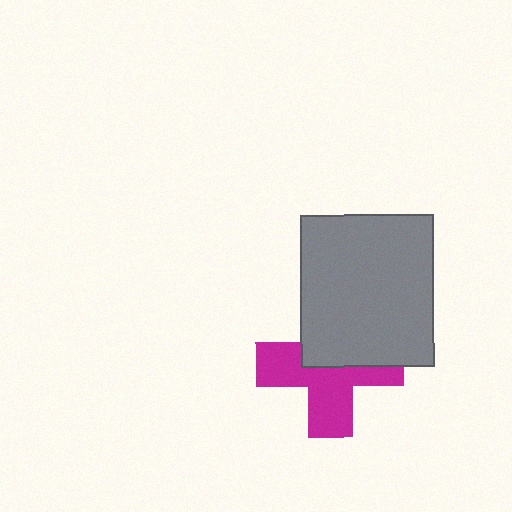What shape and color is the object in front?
The object in front is a gray rectangle.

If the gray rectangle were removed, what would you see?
You would see the complete magenta cross.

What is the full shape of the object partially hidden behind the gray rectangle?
The partially hidden object is a magenta cross.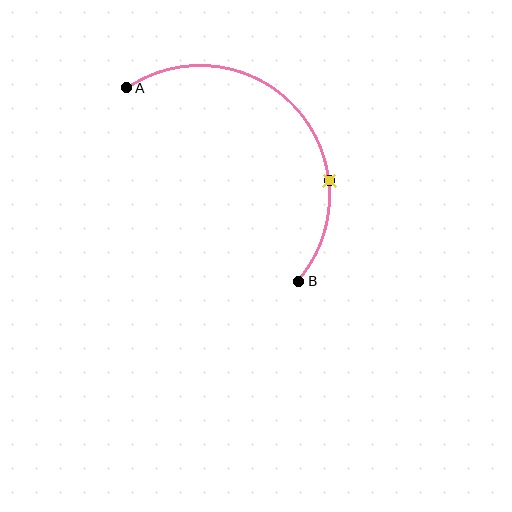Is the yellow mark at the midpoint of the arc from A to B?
No. The yellow mark lies on the arc but is closer to endpoint B. The arc midpoint would be at the point on the curve equidistant along the arc from both A and B.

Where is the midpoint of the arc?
The arc midpoint is the point on the curve farthest from the straight line joining A and B. It sits above and to the right of that line.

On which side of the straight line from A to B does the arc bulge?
The arc bulges above and to the right of the straight line connecting A and B.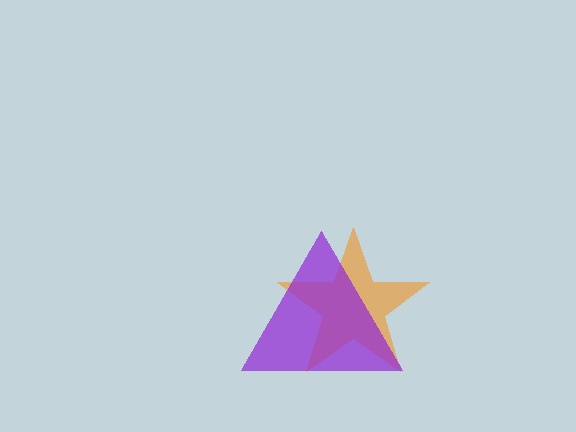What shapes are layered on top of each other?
The layered shapes are: an orange star, a purple triangle.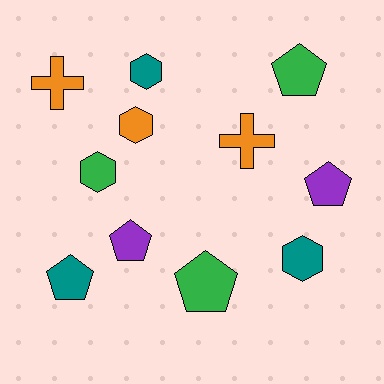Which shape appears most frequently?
Pentagon, with 5 objects.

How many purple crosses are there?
There are no purple crosses.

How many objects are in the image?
There are 11 objects.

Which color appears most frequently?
Green, with 3 objects.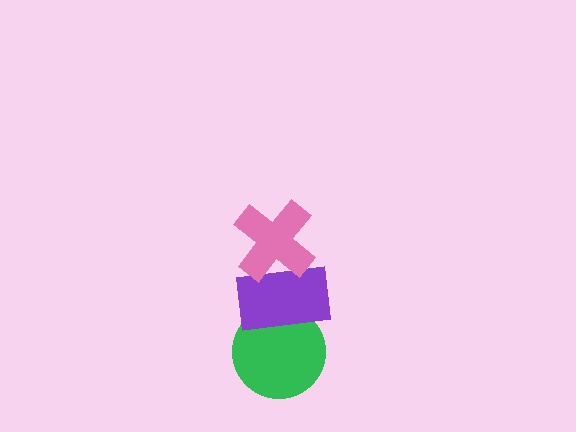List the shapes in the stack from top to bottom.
From top to bottom: the pink cross, the purple rectangle, the green circle.